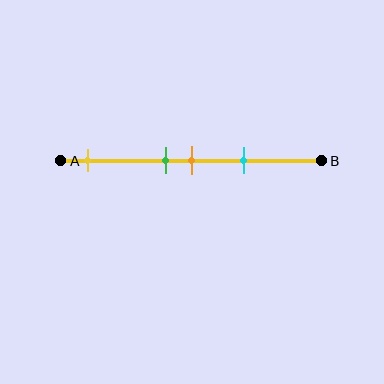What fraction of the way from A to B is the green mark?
The green mark is approximately 40% (0.4) of the way from A to B.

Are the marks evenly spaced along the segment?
No, the marks are not evenly spaced.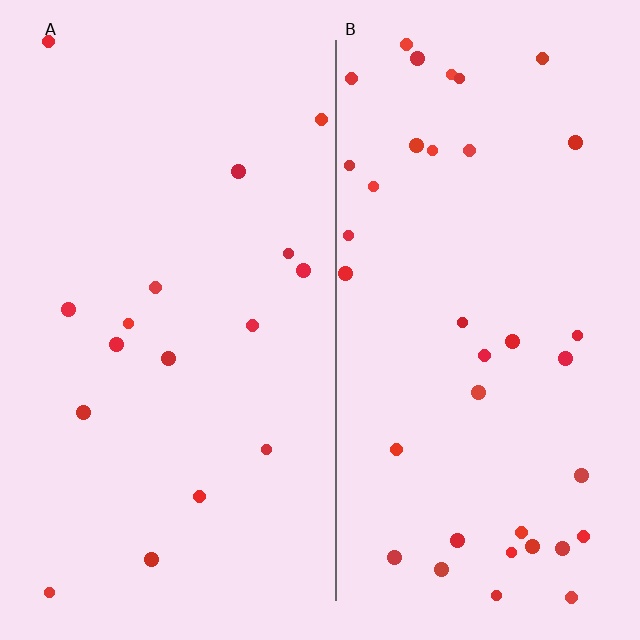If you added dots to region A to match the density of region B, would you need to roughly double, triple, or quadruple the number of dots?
Approximately double.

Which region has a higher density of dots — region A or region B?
B (the right).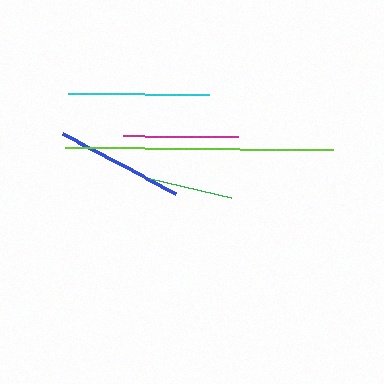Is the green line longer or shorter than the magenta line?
The magenta line is longer than the green line.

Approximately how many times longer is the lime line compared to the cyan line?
The lime line is approximately 1.9 times the length of the cyan line.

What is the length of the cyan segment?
The cyan segment is approximately 142 pixels long.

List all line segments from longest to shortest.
From longest to shortest: lime, cyan, blue, magenta, green.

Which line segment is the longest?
The lime line is the longest at approximately 268 pixels.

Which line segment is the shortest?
The green line is the shortest at approximately 83 pixels.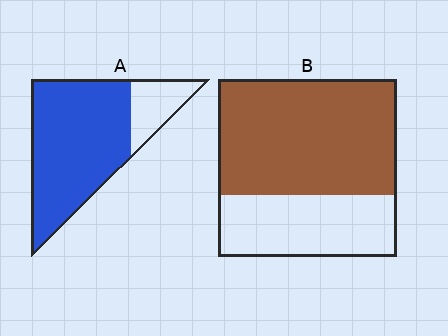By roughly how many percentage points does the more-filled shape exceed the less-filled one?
By roughly 15 percentage points (A over B).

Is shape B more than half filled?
Yes.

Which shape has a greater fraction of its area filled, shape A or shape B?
Shape A.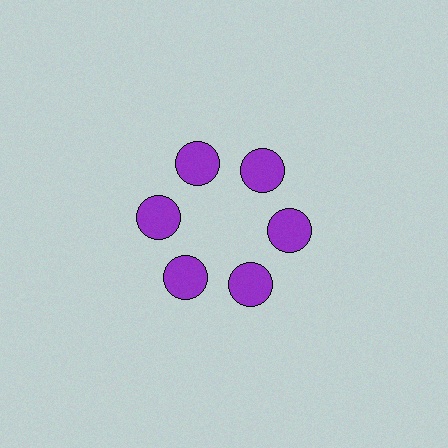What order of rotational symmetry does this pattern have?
This pattern has 6-fold rotational symmetry.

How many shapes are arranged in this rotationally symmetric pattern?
There are 6 shapes, arranged in 6 groups of 1.